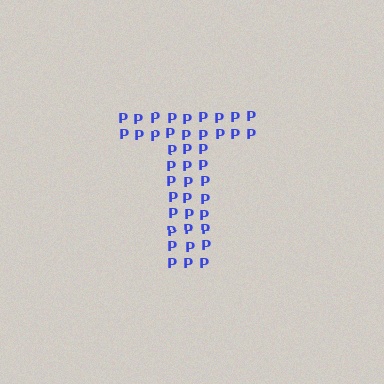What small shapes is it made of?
It is made of small letter P's.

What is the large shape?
The large shape is the letter T.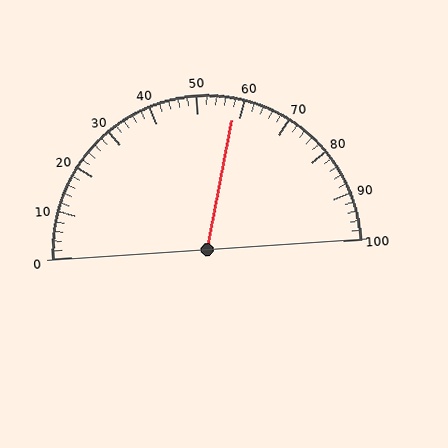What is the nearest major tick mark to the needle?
The nearest major tick mark is 60.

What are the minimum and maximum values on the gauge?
The gauge ranges from 0 to 100.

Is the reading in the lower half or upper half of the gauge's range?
The reading is in the upper half of the range (0 to 100).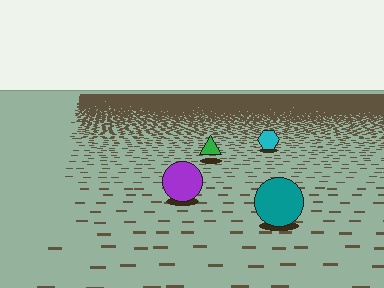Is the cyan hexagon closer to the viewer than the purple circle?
No. The purple circle is closer — you can tell from the texture gradient: the ground texture is coarser near it.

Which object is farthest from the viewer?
The cyan hexagon is farthest from the viewer. It appears smaller and the ground texture around it is denser.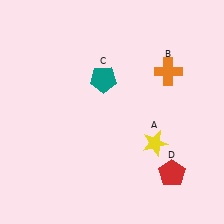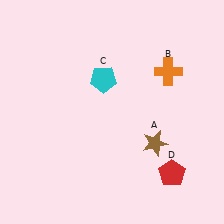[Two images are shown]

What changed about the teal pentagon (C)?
In Image 1, C is teal. In Image 2, it changed to cyan.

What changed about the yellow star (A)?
In Image 1, A is yellow. In Image 2, it changed to brown.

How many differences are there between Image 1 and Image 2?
There are 2 differences between the two images.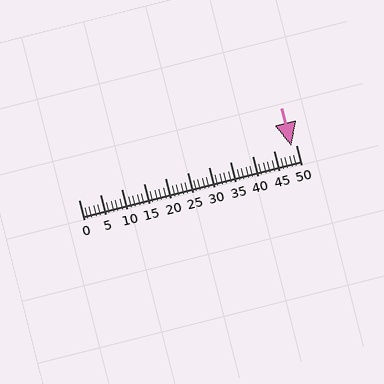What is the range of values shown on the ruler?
The ruler shows values from 0 to 50.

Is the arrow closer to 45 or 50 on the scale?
The arrow is closer to 50.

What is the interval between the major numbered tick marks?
The major tick marks are spaced 5 units apart.